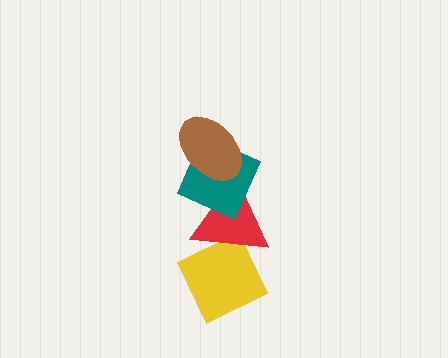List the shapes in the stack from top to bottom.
From top to bottom: the brown ellipse, the teal diamond, the red triangle, the yellow diamond.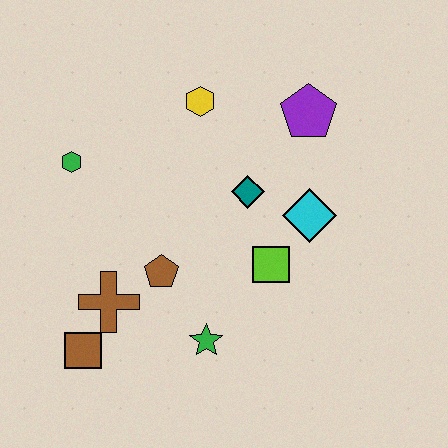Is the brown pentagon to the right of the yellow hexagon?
No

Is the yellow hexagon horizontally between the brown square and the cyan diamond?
Yes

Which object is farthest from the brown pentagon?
The purple pentagon is farthest from the brown pentagon.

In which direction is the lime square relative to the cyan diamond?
The lime square is below the cyan diamond.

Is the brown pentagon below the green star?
No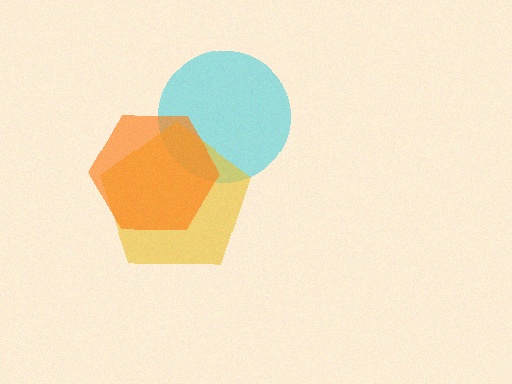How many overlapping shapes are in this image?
There are 3 overlapping shapes in the image.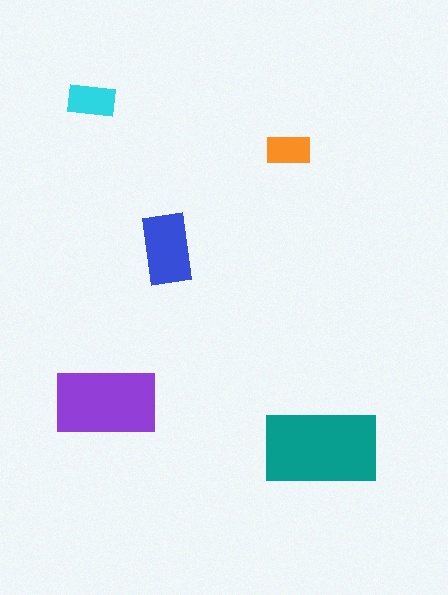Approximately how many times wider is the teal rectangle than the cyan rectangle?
About 2.5 times wider.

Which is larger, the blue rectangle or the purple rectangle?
The purple one.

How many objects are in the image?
There are 5 objects in the image.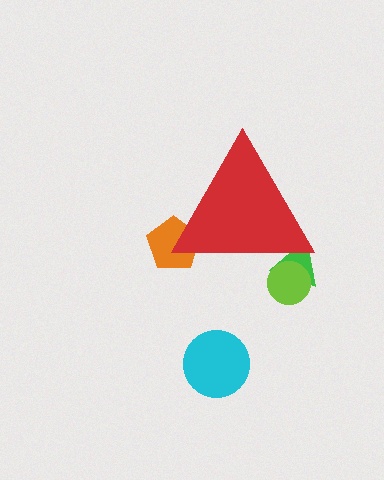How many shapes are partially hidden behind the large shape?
3 shapes are partially hidden.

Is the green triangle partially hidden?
Yes, the green triangle is partially hidden behind the red triangle.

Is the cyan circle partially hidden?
No, the cyan circle is fully visible.